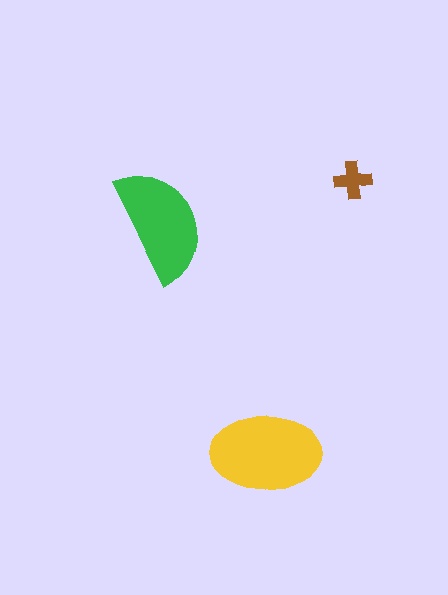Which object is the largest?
The yellow ellipse.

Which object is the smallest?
The brown cross.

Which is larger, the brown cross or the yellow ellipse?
The yellow ellipse.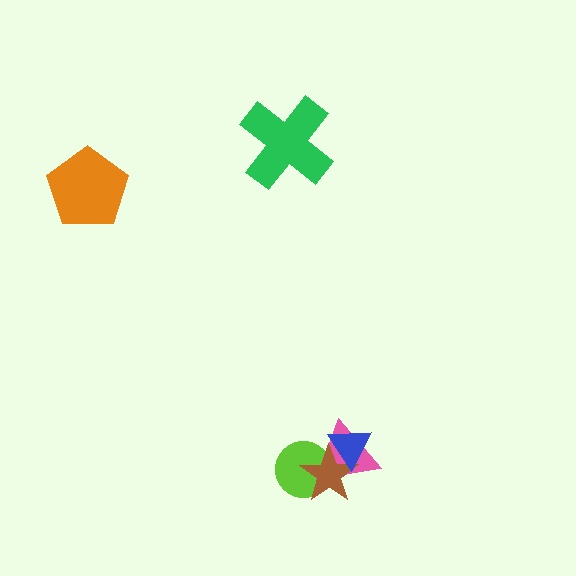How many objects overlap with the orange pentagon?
0 objects overlap with the orange pentagon.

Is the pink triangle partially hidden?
Yes, it is partially covered by another shape.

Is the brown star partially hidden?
Yes, it is partially covered by another shape.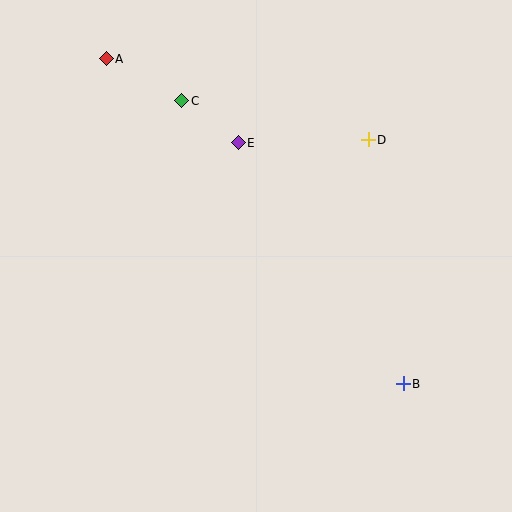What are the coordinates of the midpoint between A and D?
The midpoint between A and D is at (237, 99).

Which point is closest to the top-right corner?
Point D is closest to the top-right corner.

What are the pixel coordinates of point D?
Point D is at (368, 140).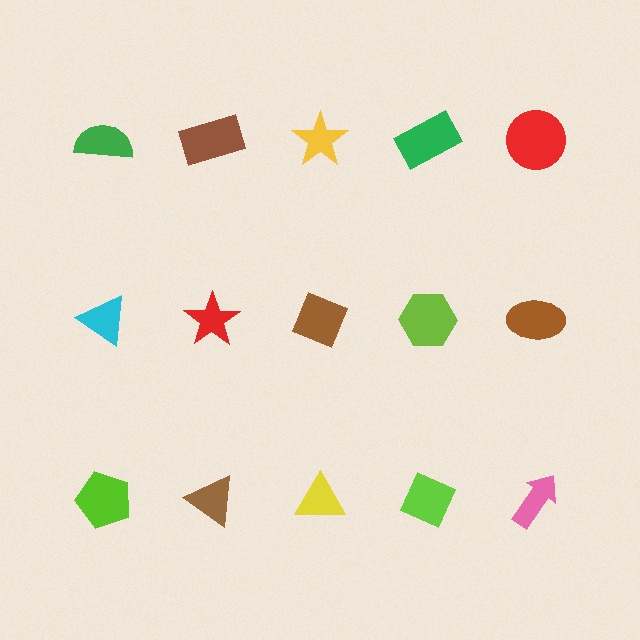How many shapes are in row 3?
5 shapes.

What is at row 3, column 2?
A brown triangle.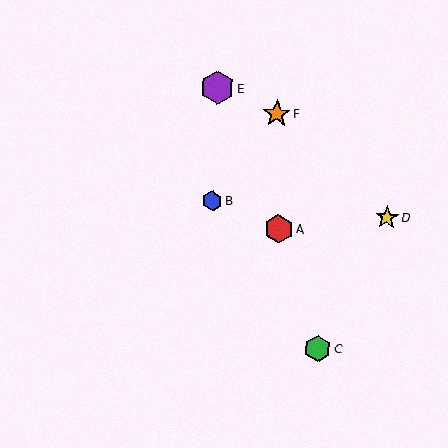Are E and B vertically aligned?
Yes, both are at x≈217.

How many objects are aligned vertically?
2 objects (B, E) are aligned vertically.